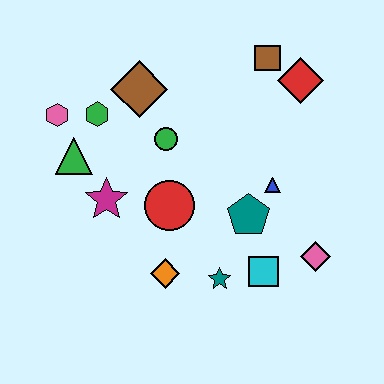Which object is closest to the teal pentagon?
The blue triangle is closest to the teal pentagon.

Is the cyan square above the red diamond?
No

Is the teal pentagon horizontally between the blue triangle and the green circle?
Yes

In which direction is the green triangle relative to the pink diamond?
The green triangle is to the left of the pink diamond.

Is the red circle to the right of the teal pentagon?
No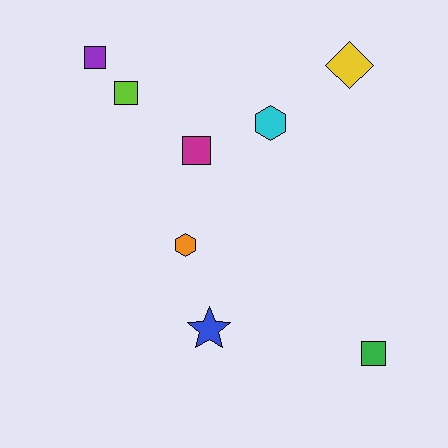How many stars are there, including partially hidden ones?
There is 1 star.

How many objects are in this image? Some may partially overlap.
There are 8 objects.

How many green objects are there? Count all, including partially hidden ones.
There is 1 green object.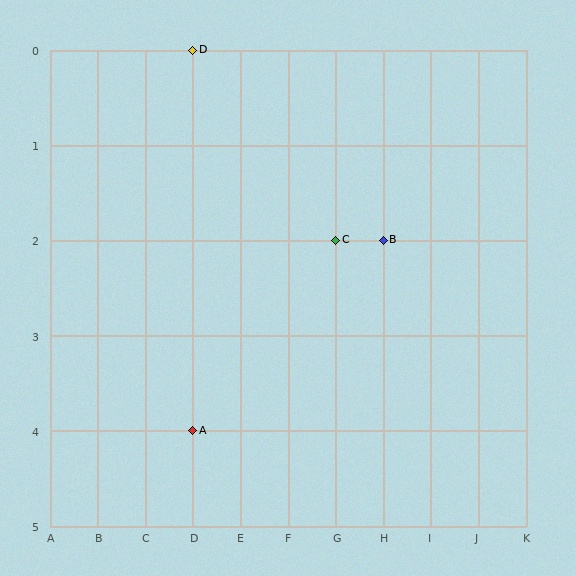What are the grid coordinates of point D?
Point D is at grid coordinates (D, 0).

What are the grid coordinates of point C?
Point C is at grid coordinates (G, 2).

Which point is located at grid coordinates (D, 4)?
Point A is at (D, 4).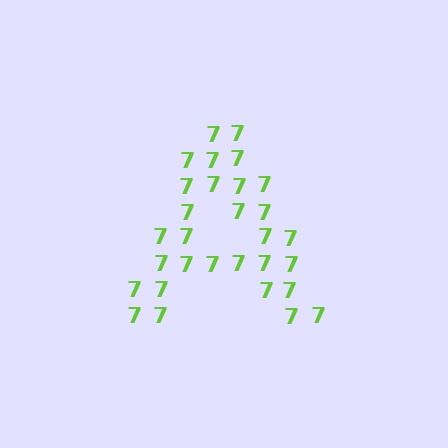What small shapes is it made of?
It is made of small digit 7's.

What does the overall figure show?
The overall figure shows the letter A.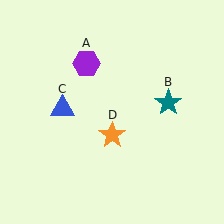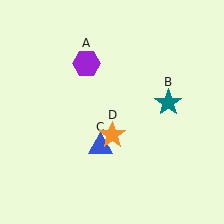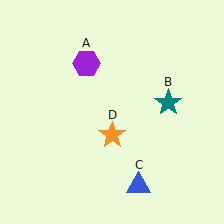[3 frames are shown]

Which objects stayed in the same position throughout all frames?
Purple hexagon (object A) and teal star (object B) and orange star (object D) remained stationary.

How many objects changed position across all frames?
1 object changed position: blue triangle (object C).